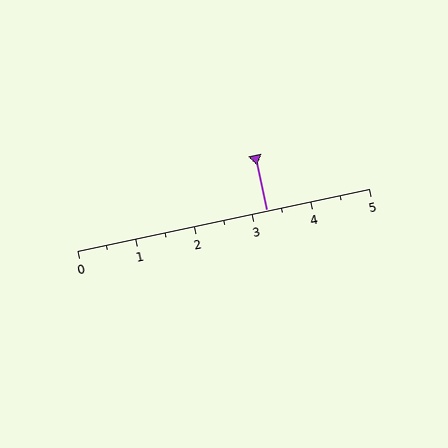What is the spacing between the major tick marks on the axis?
The major ticks are spaced 1 apart.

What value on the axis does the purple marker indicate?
The marker indicates approximately 3.2.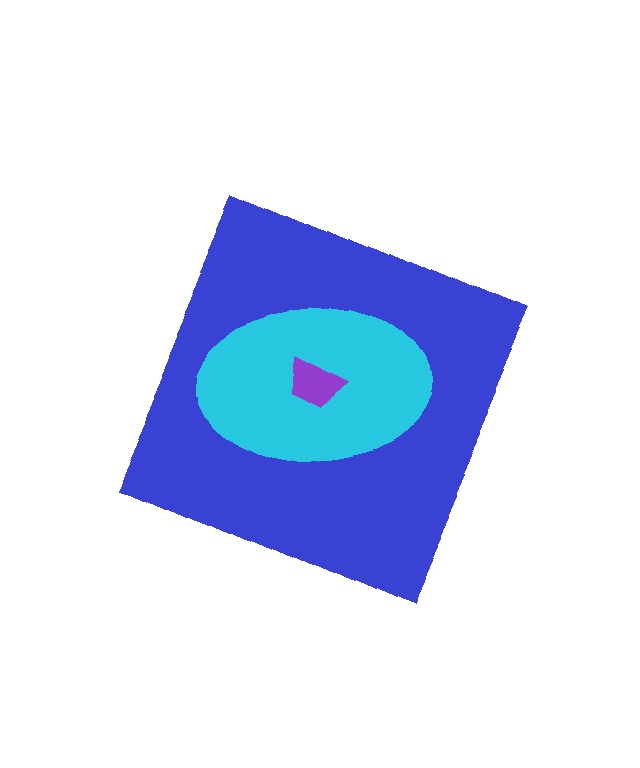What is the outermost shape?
The blue diamond.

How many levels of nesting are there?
3.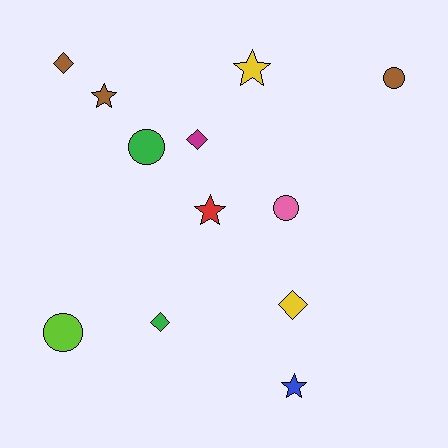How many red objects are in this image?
There is 1 red object.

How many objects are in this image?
There are 12 objects.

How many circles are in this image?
There are 4 circles.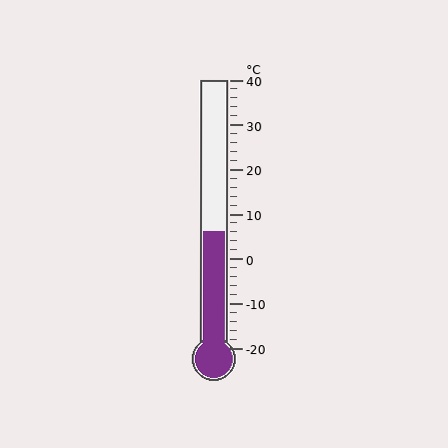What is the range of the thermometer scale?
The thermometer scale ranges from -20°C to 40°C.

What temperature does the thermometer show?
The thermometer shows approximately 6°C.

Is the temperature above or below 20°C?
The temperature is below 20°C.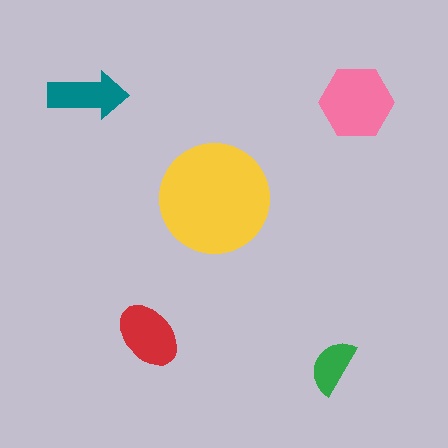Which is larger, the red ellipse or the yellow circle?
The yellow circle.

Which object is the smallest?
The green semicircle.